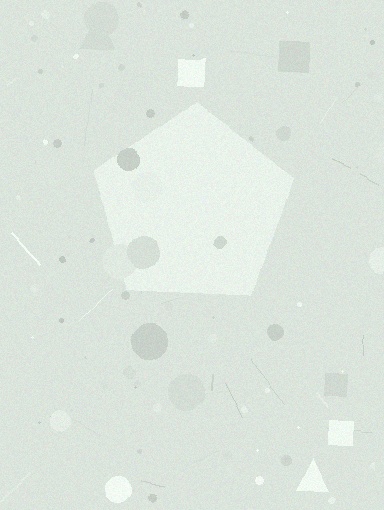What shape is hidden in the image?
A pentagon is hidden in the image.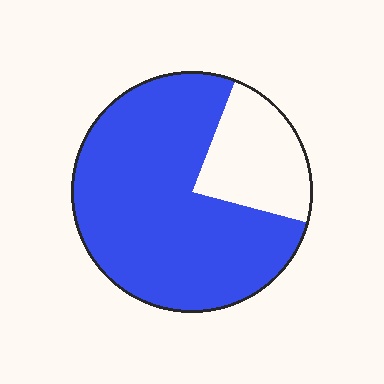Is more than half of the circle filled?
Yes.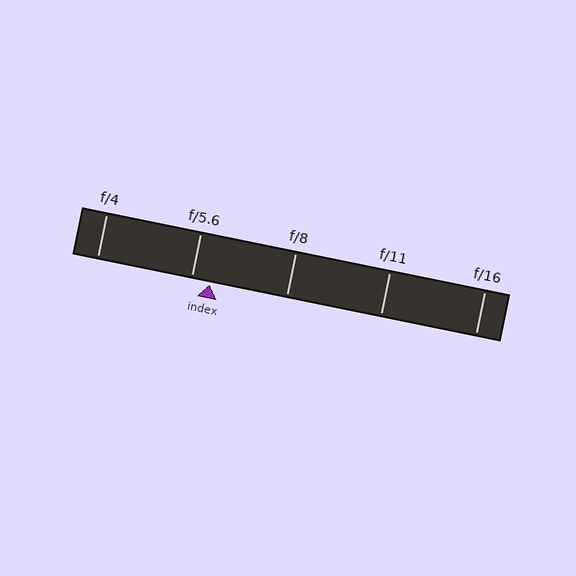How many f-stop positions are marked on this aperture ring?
There are 5 f-stop positions marked.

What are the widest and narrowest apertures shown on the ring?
The widest aperture shown is f/4 and the narrowest is f/16.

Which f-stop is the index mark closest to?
The index mark is closest to f/5.6.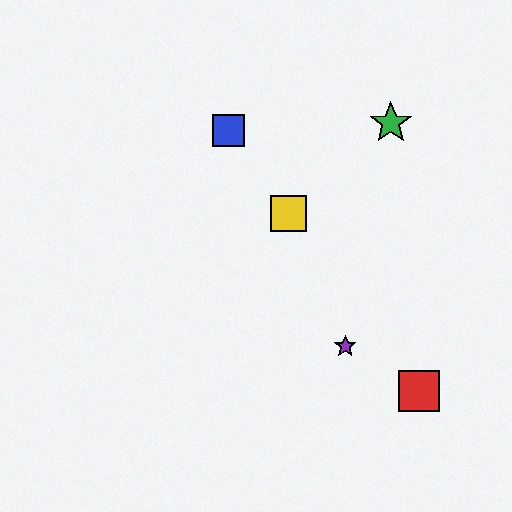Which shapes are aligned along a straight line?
The red square, the blue square, the yellow square are aligned along a straight line.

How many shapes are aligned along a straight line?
3 shapes (the red square, the blue square, the yellow square) are aligned along a straight line.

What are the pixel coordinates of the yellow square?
The yellow square is at (289, 213).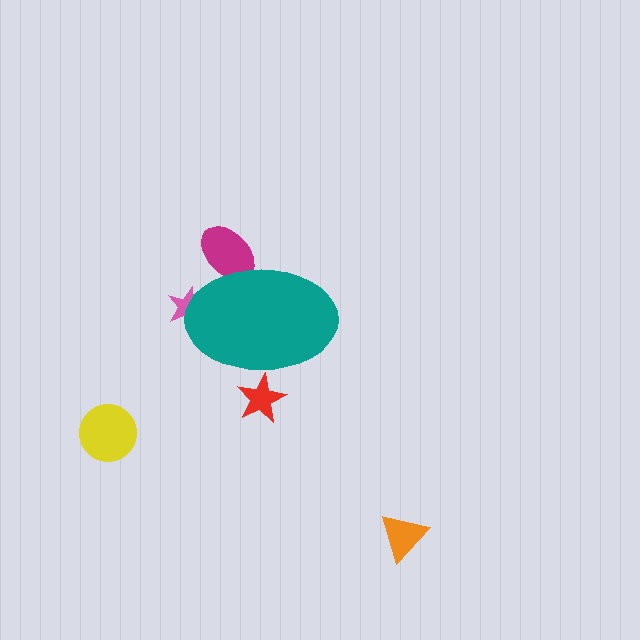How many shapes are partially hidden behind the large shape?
3 shapes are partially hidden.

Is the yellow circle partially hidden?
No, the yellow circle is fully visible.